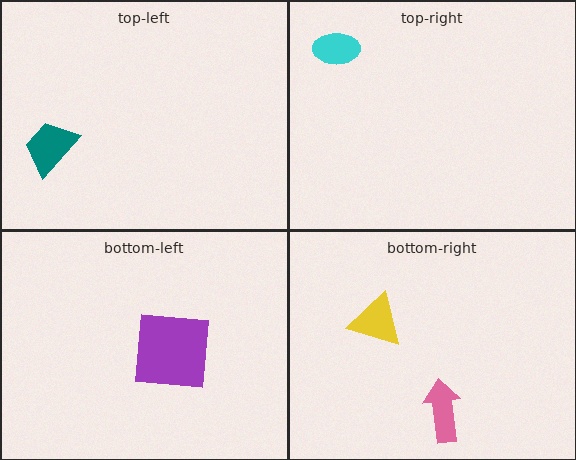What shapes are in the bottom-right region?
The yellow triangle, the pink arrow.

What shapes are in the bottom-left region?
The purple square.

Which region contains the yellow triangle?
The bottom-right region.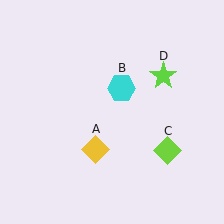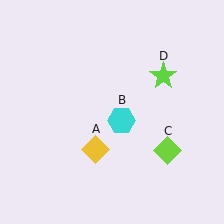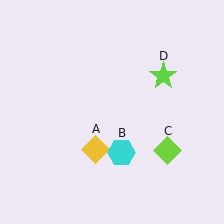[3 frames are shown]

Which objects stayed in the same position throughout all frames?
Yellow diamond (object A) and lime diamond (object C) and lime star (object D) remained stationary.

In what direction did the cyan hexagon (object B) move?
The cyan hexagon (object B) moved down.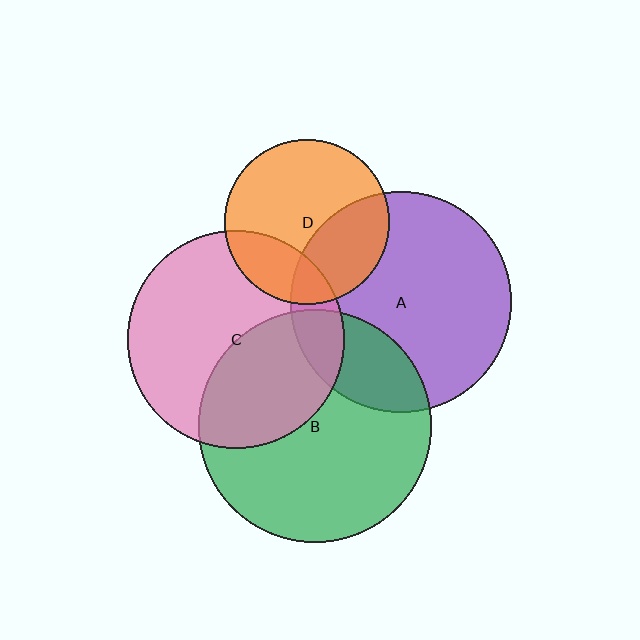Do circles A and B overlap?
Yes.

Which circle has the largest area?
Circle B (green).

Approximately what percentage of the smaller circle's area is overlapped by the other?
Approximately 25%.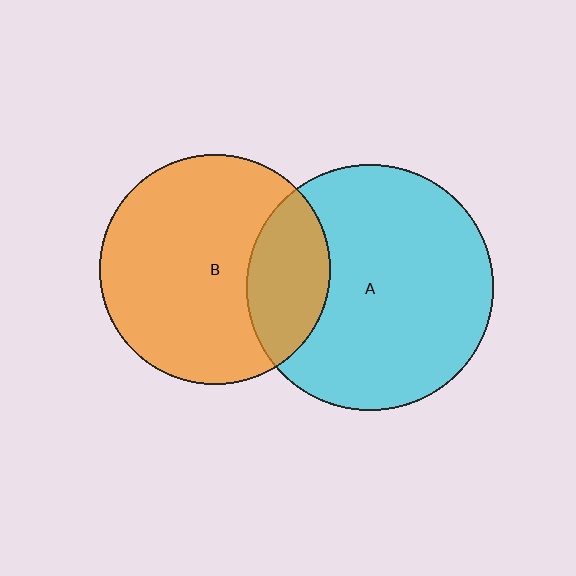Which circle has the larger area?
Circle A (cyan).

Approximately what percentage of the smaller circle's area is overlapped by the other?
Approximately 25%.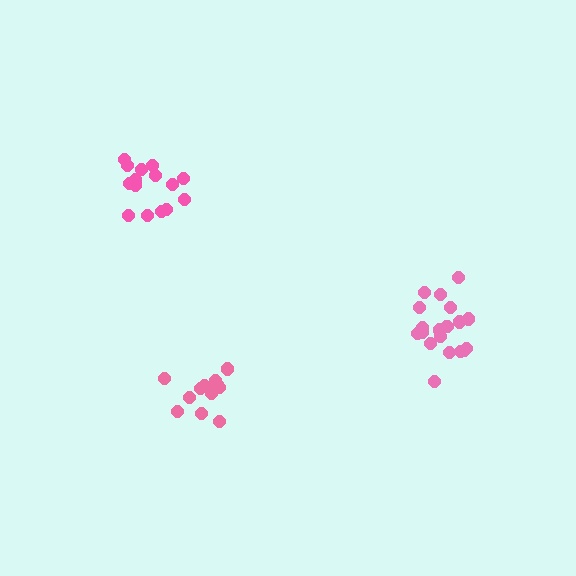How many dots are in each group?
Group 1: 13 dots, Group 2: 15 dots, Group 3: 19 dots (47 total).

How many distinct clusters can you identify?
There are 3 distinct clusters.